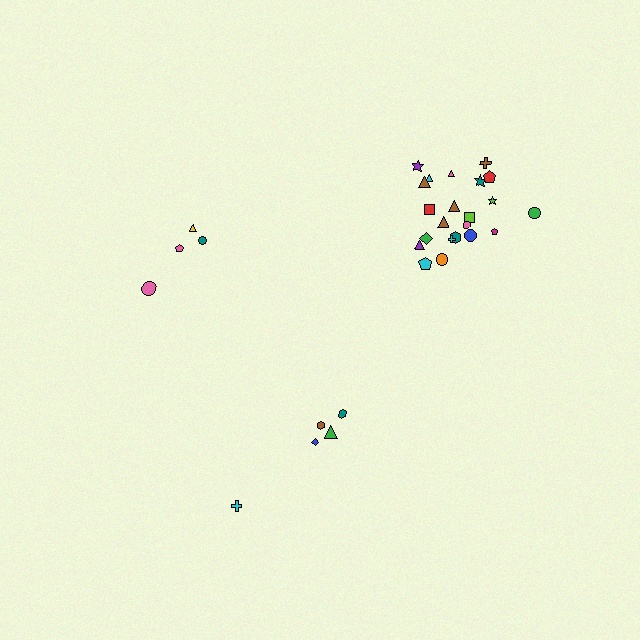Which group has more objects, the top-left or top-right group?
The top-right group.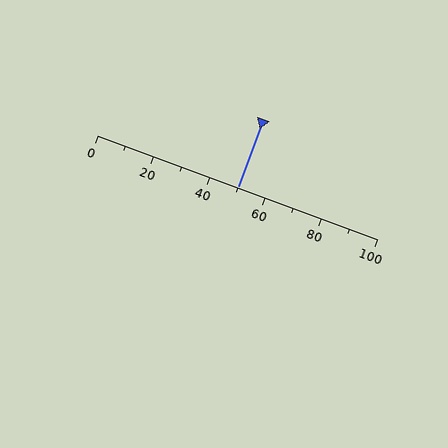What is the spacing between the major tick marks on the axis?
The major ticks are spaced 20 apart.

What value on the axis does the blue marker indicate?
The marker indicates approximately 50.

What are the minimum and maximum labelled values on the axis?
The axis runs from 0 to 100.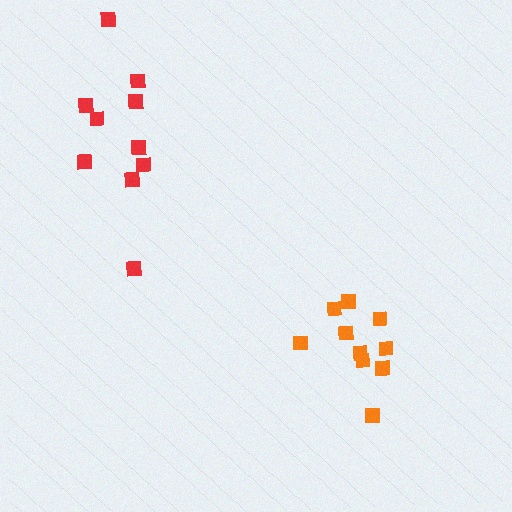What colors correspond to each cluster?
The clusters are colored: red, orange.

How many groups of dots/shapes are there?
There are 2 groups.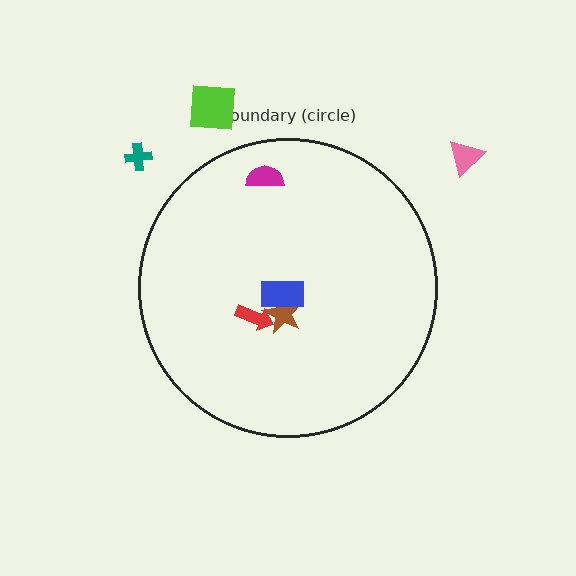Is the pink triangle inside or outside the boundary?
Outside.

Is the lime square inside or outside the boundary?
Outside.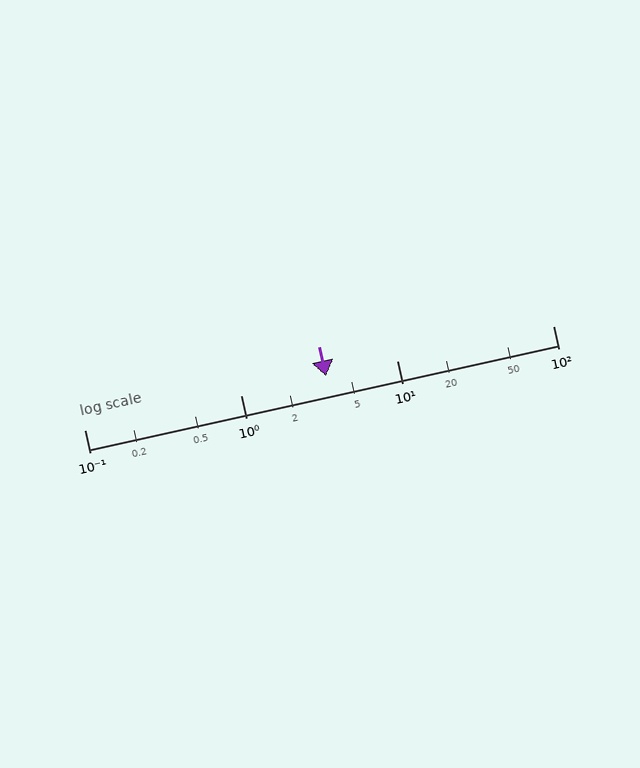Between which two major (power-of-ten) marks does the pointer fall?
The pointer is between 1 and 10.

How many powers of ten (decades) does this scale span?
The scale spans 3 decades, from 0.1 to 100.